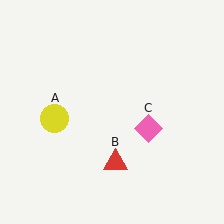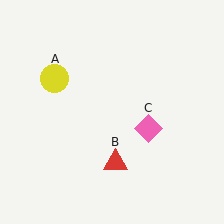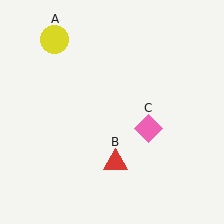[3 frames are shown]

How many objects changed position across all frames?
1 object changed position: yellow circle (object A).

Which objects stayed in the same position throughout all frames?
Red triangle (object B) and pink diamond (object C) remained stationary.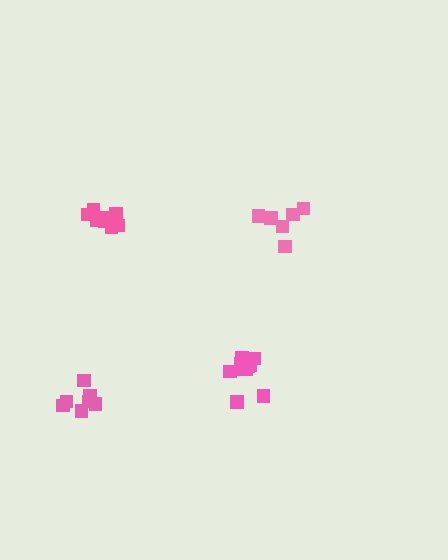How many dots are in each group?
Group 1: 6 dots, Group 2: 11 dots, Group 3: 9 dots, Group 4: 7 dots (33 total).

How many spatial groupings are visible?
There are 4 spatial groupings.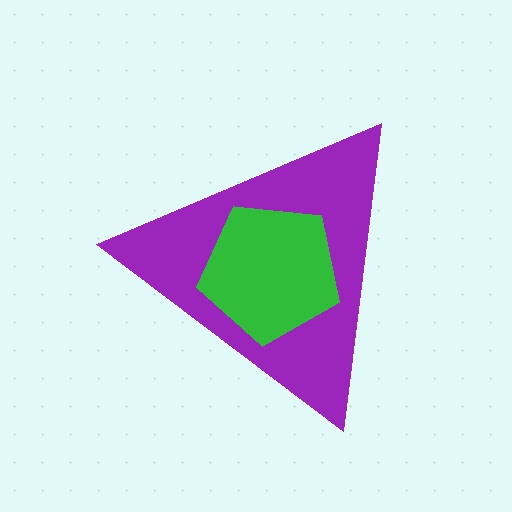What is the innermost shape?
The green pentagon.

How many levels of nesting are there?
2.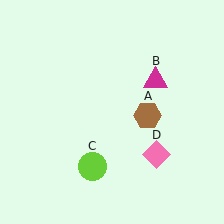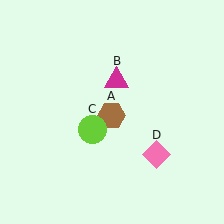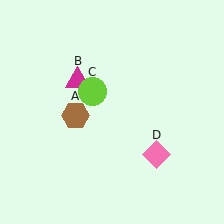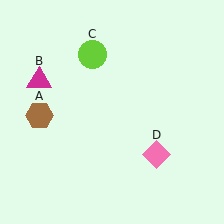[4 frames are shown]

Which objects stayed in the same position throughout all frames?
Pink diamond (object D) remained stationary.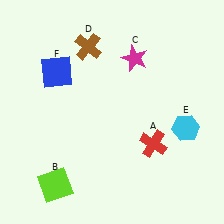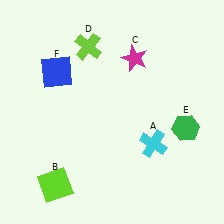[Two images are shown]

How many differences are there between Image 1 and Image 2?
There are 3 differences between the two images.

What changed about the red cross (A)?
In Image 1, A is red. In Image 2, it changed to cyan.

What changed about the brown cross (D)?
In Image 1, D is brown. In Image 2, it changed to lime.